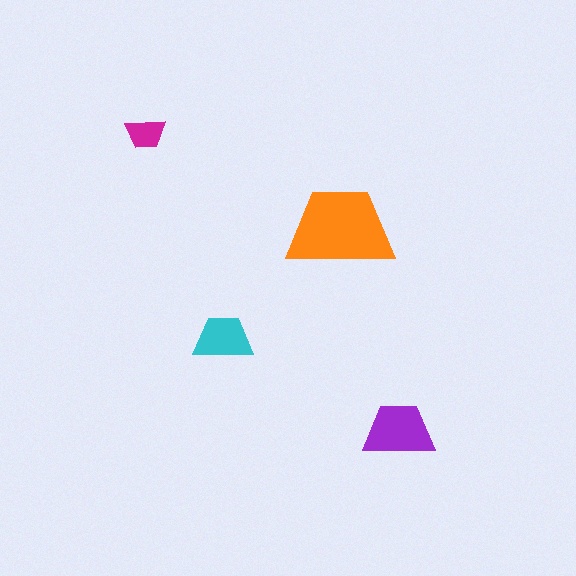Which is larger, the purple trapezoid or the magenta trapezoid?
The purple one.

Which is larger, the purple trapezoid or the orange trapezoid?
The orange one.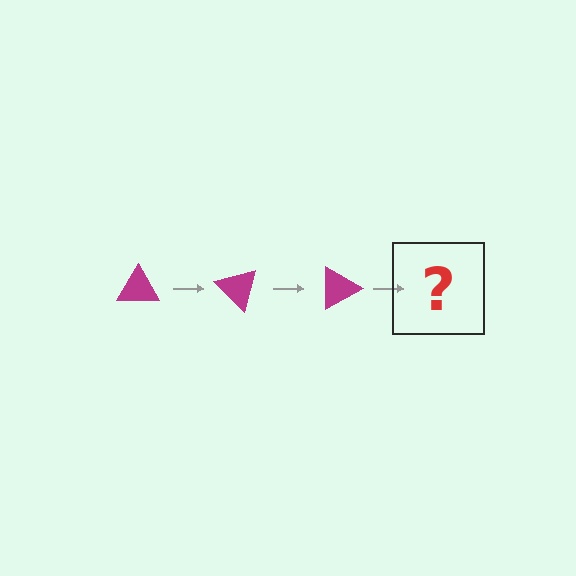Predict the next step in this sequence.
The next step is a magenta triangle rotated 135 degrees.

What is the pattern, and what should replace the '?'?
The pattern is that the triangle rotates 45 degrees each step. The '?' should be a magenta triangle rotated 135 degrees.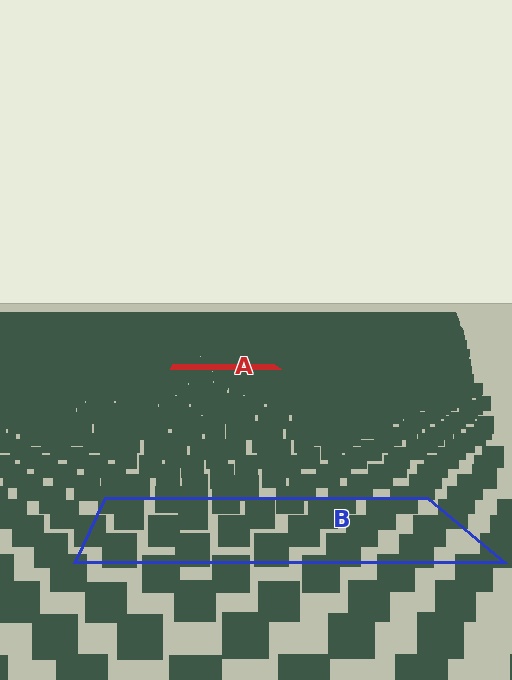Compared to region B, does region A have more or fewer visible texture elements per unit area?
Region A has more texture elements per unit area — they are packed more densely because it is farther away.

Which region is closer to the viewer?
Region B is closer. The texture elements there are larger and more spread out.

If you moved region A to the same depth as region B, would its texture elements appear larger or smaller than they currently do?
They would appear larger. At a closer depth, the same texture elements are projected at a bigger on-screen size.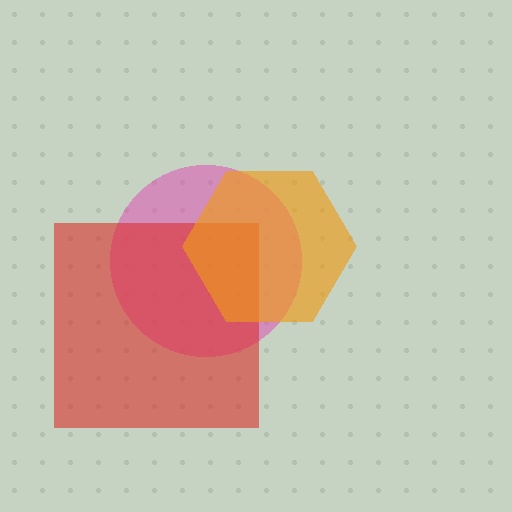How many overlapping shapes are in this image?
There are 3 overlapping shapes in the image.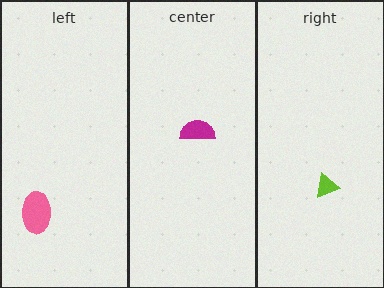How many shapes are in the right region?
1.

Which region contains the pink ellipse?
The left region.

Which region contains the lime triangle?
The right region.